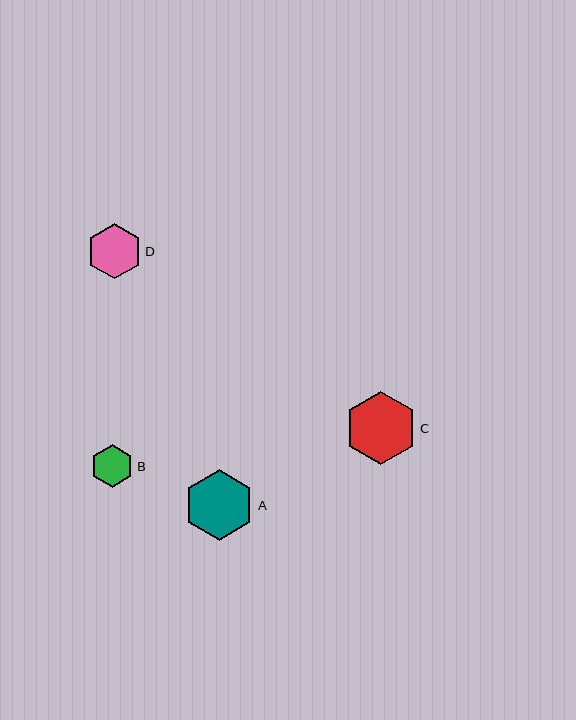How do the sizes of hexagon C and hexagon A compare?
Hexagon C and hexagon A are approximately the same size.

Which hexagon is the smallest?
Hexagon B is the smallest with a size of approximately 43 pixels.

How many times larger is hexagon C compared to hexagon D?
Hexagon C is approximately 1.3 times the size of hexagon D.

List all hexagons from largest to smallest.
From largest to smallest: C, A, D, B.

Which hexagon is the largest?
Hexagon C is the largest with a size of approximately 72 pixels.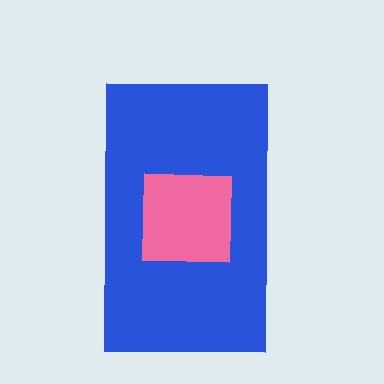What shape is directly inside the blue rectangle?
The pink square.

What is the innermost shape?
The pink square.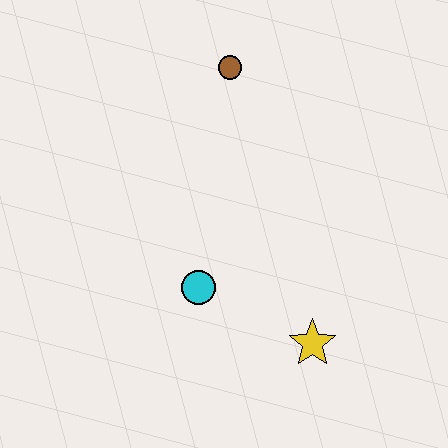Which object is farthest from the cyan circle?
The brown circle is farthest from the cyan circle.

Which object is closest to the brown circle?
The cyan circle is closest to the brown circle.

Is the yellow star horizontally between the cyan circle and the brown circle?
No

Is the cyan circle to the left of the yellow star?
Yes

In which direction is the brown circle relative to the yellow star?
The brown circle is above the yellow star.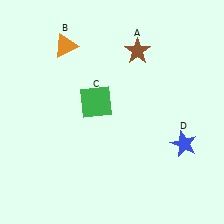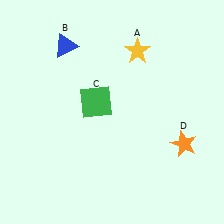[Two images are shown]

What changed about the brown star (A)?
In Image 1, A is brown. In Image 2, it changed to yellow.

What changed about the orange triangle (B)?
In Image 1, B is orange. In Image 2, it changed to blue.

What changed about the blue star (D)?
In Image 1, D is blue. In Image 2, it changed to orange.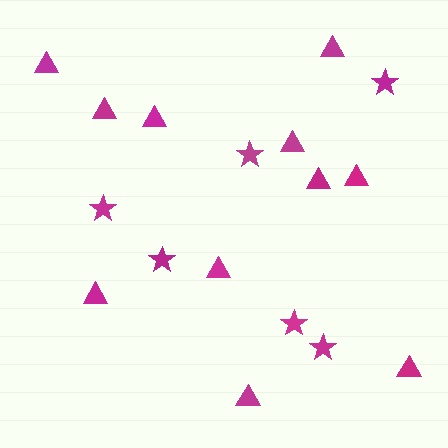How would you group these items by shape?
There are 2 groups: one group of triangles (11) and one group of stars (6).